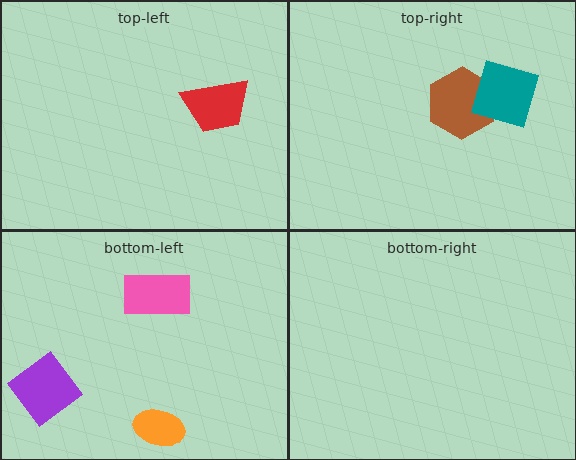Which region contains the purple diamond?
The bottom-left region.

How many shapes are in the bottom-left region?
3.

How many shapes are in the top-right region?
2.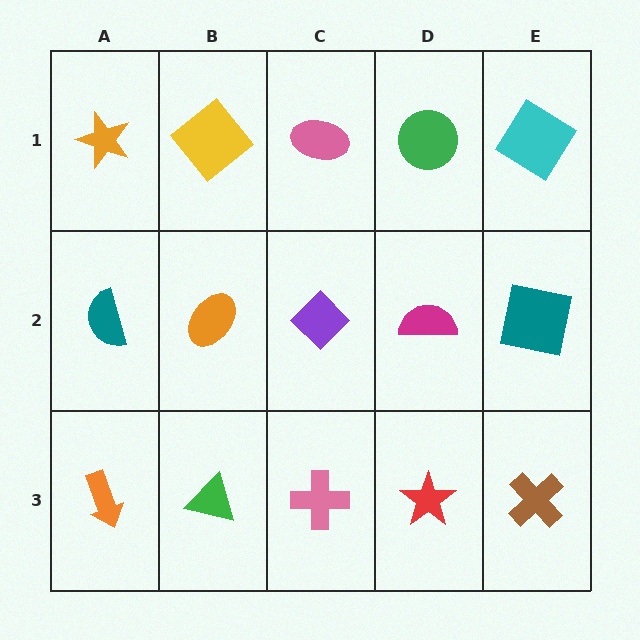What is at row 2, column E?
A teal square.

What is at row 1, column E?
A cyan diamond.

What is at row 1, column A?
An orange star.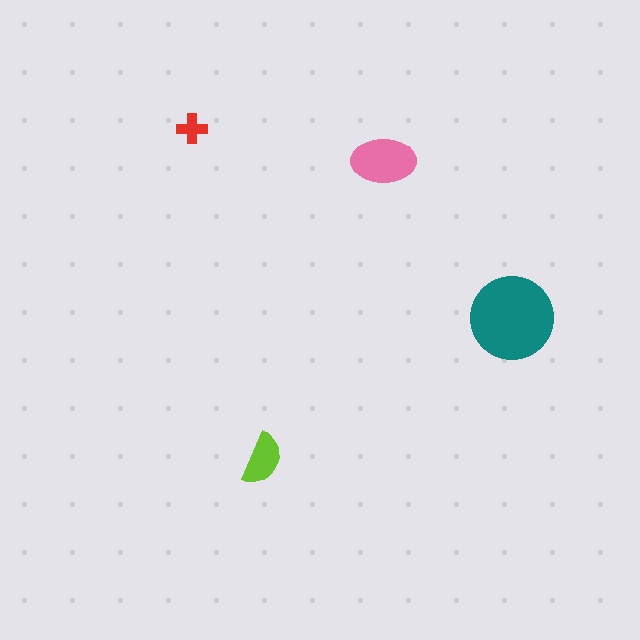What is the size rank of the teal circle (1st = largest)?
1st.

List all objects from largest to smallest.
The teal circle, the pink ellipse, the lime semicircle, the red cross.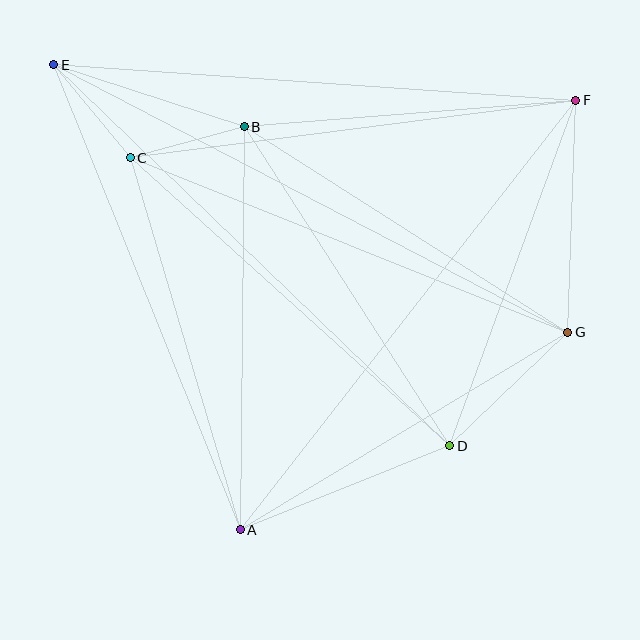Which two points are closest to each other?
Points B and C are closest to each other.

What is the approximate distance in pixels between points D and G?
The distance between D and G is approximately 164 pixels.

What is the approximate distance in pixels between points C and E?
The distance between C and E is approximately 120 pixels.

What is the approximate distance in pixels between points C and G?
The distance between C and G is approximately 471 pixels.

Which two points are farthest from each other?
Points E and G are farthest from each other.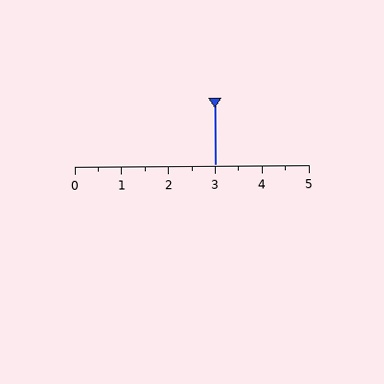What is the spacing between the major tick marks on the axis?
The major ticks are spaced 1 apart.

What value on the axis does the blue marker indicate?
The marker indicates approximately 3.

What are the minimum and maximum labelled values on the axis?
The axis runs from 0 to 5.